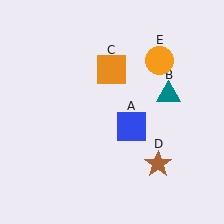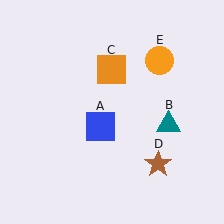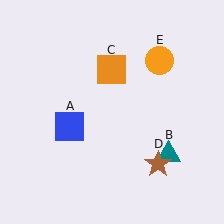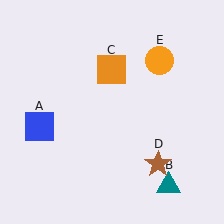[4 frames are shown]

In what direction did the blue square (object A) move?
The blue square (object A) moved left.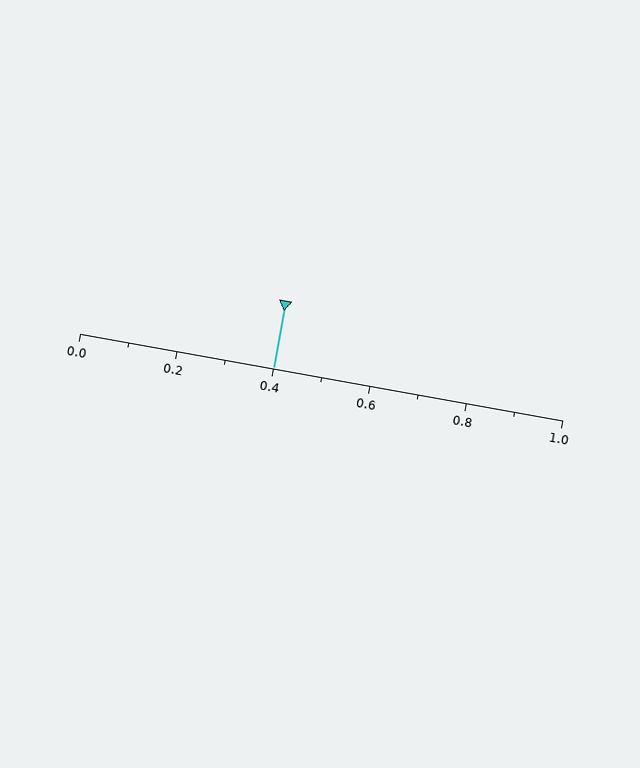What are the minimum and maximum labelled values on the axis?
The axis runs from 0.0 to 1.0.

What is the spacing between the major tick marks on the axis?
The major ticks are spaced 0.2 apart.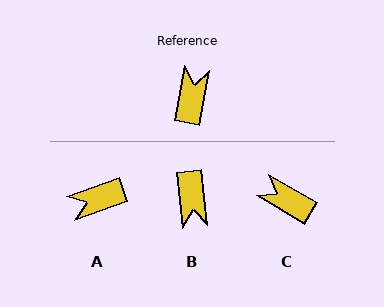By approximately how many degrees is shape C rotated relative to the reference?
Approximately 70 degrees counter-clockwise.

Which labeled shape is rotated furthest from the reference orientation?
B, about 164 degrees away.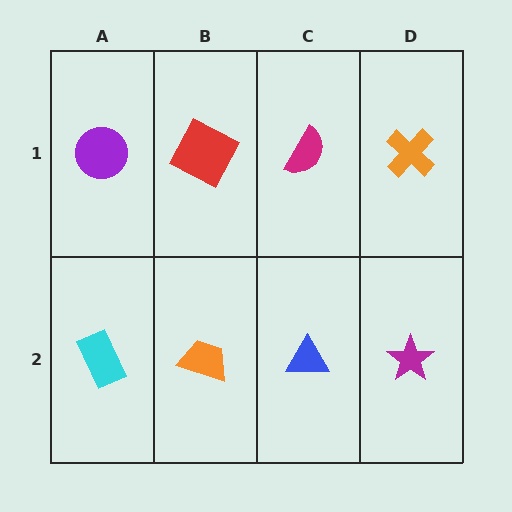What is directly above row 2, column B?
A red square.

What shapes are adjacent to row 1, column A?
A cyan rectangle (row 2, column A), a red square (row 1, column B).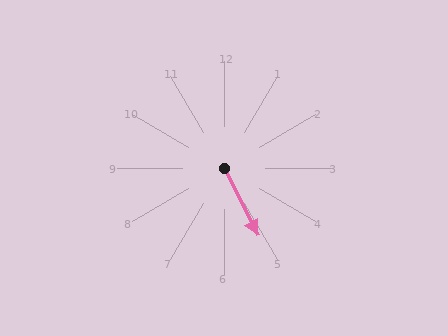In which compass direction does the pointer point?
Southeast.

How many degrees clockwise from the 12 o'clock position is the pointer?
Approximately 153 degrees.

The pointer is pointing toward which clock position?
Roughly 5 o'clock.